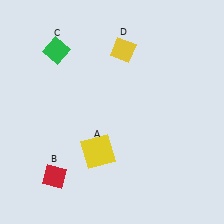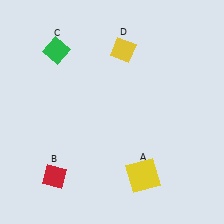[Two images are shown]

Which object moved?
The yellow square (A) moved right.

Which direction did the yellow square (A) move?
The yellow square (A) moved right.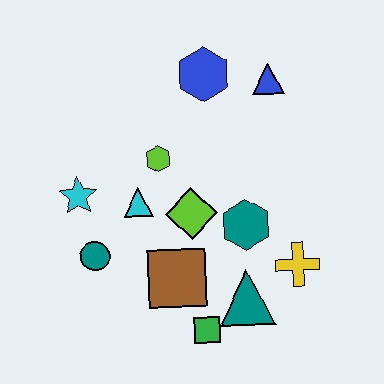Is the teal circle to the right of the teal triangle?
No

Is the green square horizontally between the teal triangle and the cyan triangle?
Yes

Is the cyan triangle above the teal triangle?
Yes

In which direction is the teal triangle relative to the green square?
The teal triangle is to the right of the green square.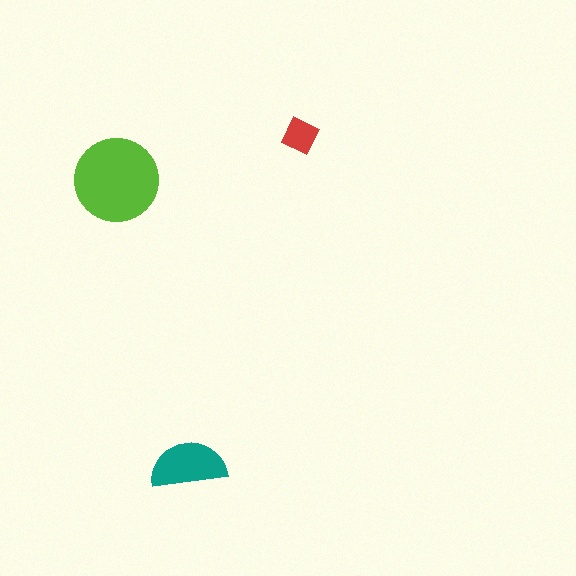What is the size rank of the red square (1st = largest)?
3rd.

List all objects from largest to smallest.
The lime circle, the teal semicircle, the red square.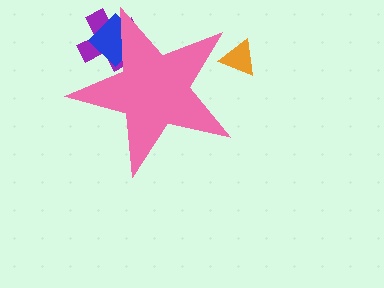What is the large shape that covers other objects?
A pink star.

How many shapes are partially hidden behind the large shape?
3 shapes are partially hidden.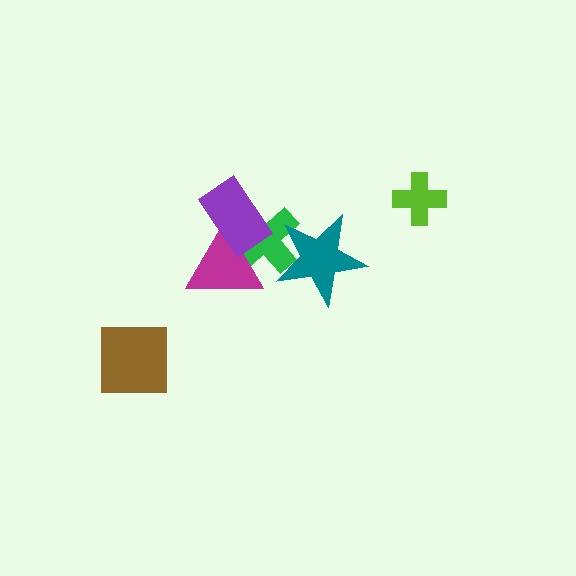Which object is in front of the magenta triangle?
The purple rectangle is in front of the magenta triangle.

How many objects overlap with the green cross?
3 objects overlap with the green cross.